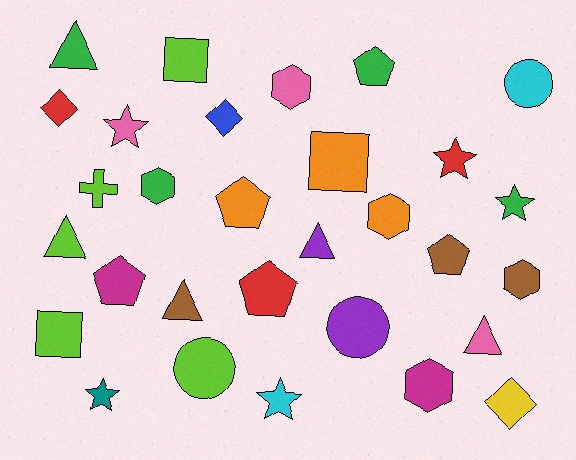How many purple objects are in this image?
There are 2 purple objects.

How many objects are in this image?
There are 30 objects.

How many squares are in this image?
There are 3 squares.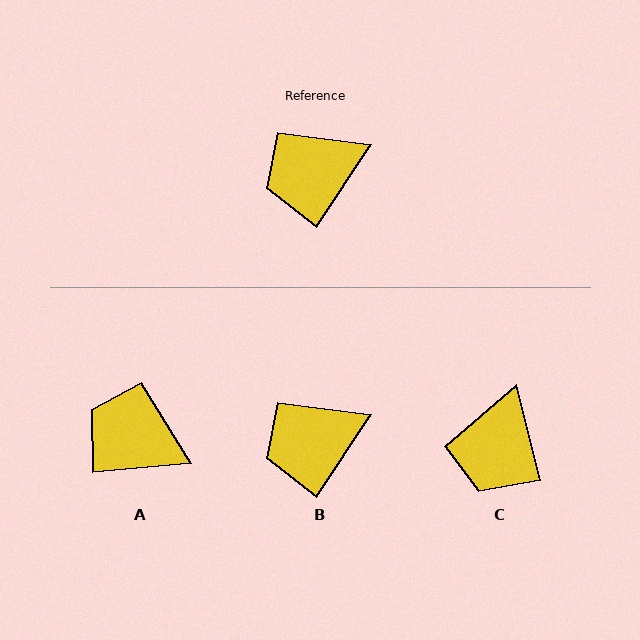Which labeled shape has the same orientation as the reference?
B.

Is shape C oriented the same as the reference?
No, it is off by about 48 degrees.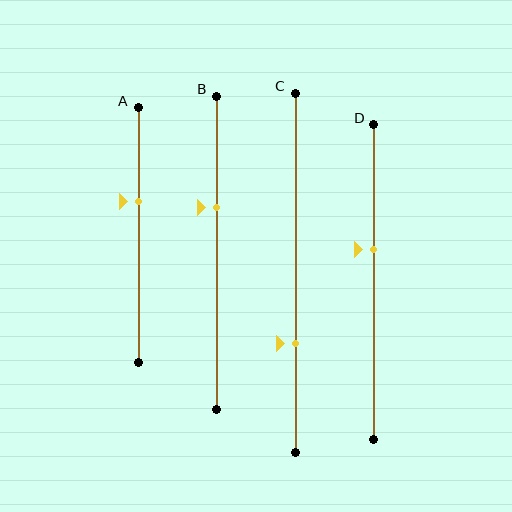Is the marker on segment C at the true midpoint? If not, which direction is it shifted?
No, the marker on segment C is shifted downward by about 20% of the segment length.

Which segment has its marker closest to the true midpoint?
Segment D has its marker closest to the true midpoint.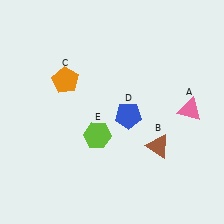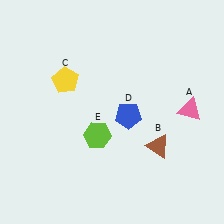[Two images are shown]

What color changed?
The pentagon (C) changed from orange in Image 1 to yellow in Image 2.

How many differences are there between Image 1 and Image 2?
There is 1 difference between the two images.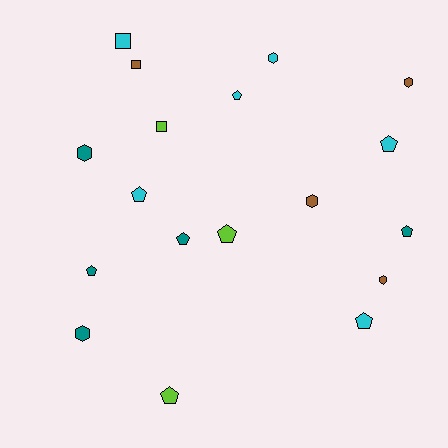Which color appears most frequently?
Cyan, with 6 objects.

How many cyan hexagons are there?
There is 1 cyan hexagon.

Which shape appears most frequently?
Pentagon, with 9 objects.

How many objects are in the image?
There are 18 objects.